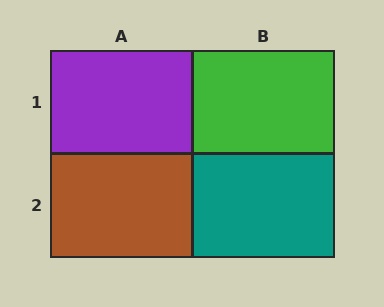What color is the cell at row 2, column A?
Brown.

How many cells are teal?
1 cell is teal.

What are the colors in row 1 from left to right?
Purple, green.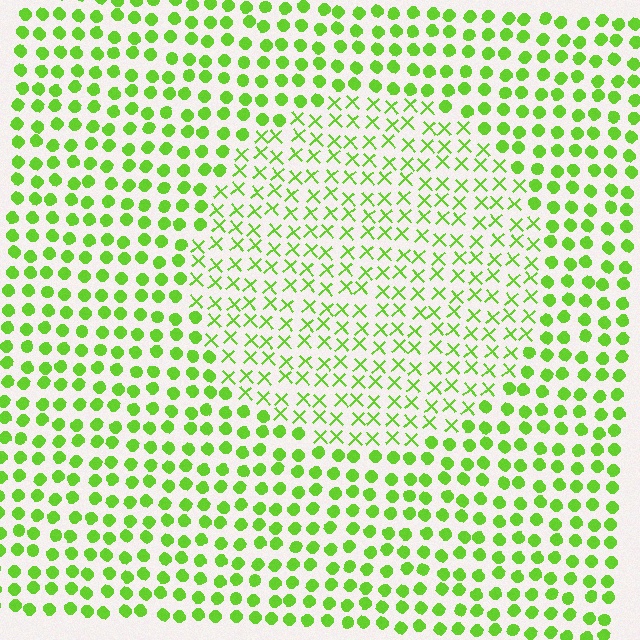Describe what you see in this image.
The image is filled with small lime elements arranged in a uniform grid. A circle-shaped region contains X marks, while the surrounding area contains circles. The boundary is defined purely by the change in element shape.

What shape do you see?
I see a circle.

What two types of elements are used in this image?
The image uses X marks inside the circle region and circles outside it.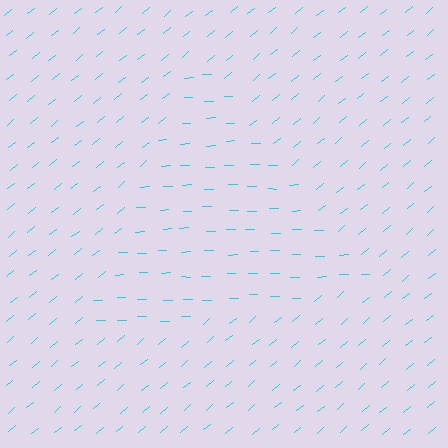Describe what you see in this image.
The image is filled with small cyan line segments. A triangle region in the image has lines oriented differently from the surrounding lines, creating a visible texture boundary.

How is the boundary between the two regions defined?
The boundary is defined purely by a change in line orientation (approximately 38 degrees difference). All lines are the same color and thickness.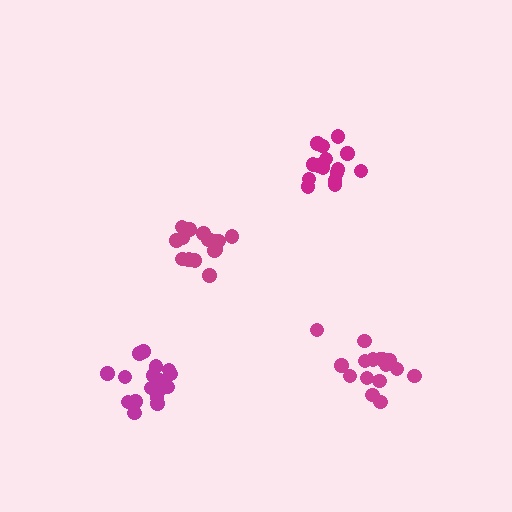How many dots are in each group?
Group 1: 15 dots, Group 2: 18 dots, Group 3: 17 dots, Group 4: 16 dots (66 total).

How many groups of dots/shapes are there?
There are 4 groups.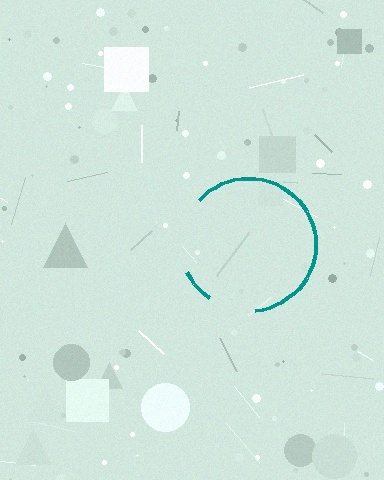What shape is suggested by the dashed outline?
The dashed outline suggests a circle.